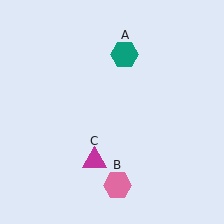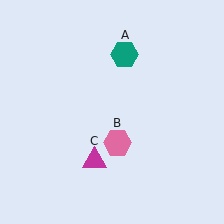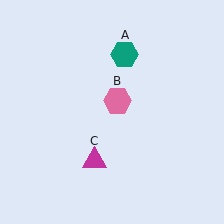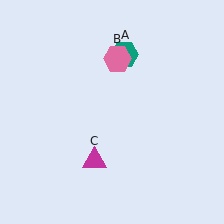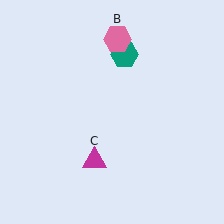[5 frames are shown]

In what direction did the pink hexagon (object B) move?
The pink hexagon (object B) moved up.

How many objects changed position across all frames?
1 object changed position: pink hexagon (object B).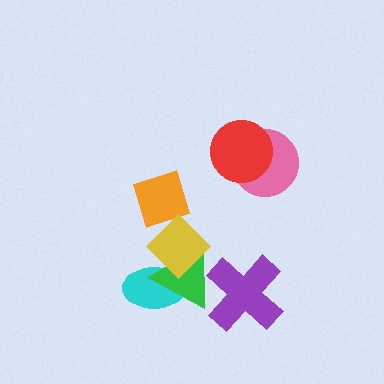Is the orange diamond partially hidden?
Yes, it is partially covered by another shape.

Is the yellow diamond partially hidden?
No, no other shape covers it.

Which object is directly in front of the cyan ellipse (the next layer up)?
The green triangle is directly in front of the cyan ellipse.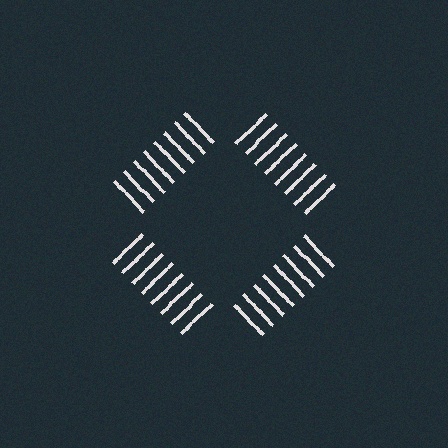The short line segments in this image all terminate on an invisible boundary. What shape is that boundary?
An illusory square — the line segments terminate on its edges but no continuous stroke is drawn.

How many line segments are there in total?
32 — 8 along each of the 4 edges.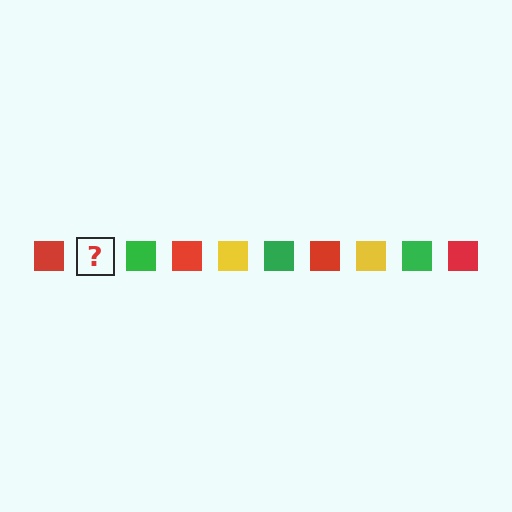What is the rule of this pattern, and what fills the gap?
The rule is that the pattern cycles through red, yellow, green squares. The gap should be filled with a yellow square.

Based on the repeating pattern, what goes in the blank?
The blank should be a yellow square.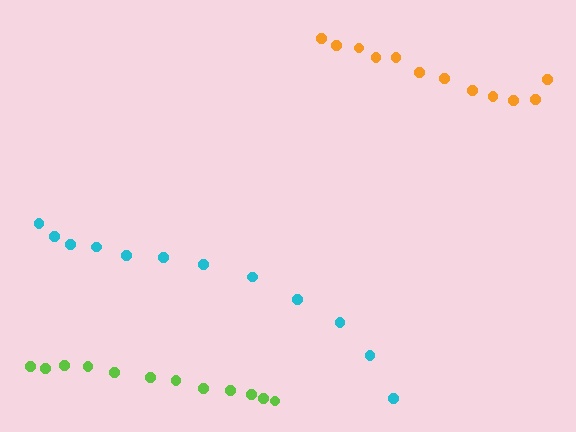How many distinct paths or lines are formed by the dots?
There are 3 distinct paths.